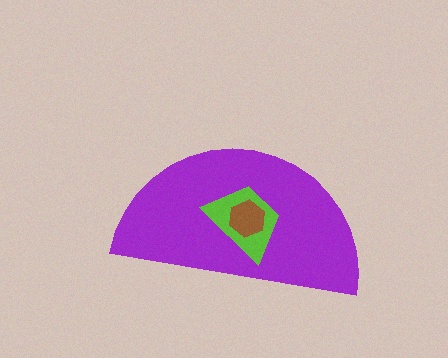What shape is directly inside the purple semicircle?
The lime trapezoid.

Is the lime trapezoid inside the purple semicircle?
Yes.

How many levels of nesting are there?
3.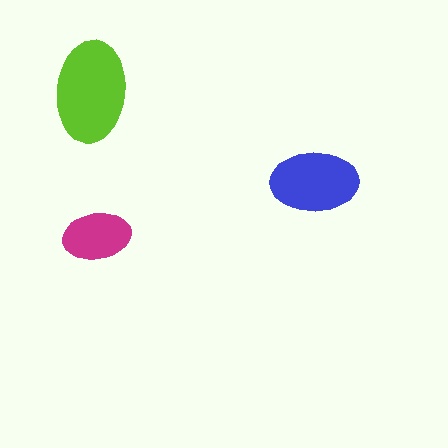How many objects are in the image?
There are 3 objects in the image.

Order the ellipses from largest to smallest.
the lime one, the blue one, the magenta one.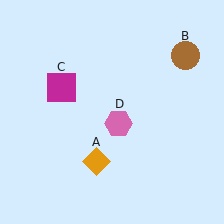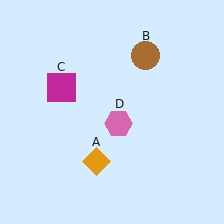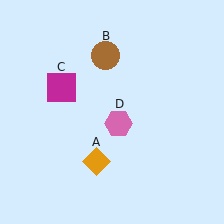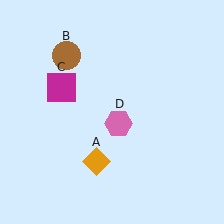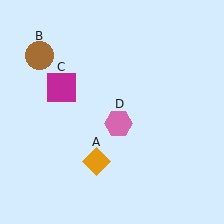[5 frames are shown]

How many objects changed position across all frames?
1 object changed position: brown circle (object B).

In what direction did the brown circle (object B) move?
The brown circle (object B) moved left.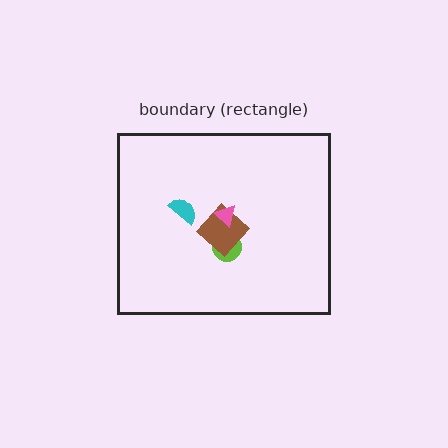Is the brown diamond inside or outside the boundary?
Inside.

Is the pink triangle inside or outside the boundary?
Inside.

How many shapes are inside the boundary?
5 inside, 0 outside.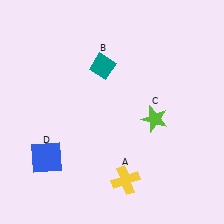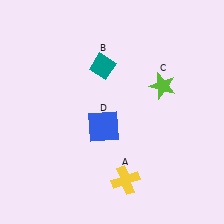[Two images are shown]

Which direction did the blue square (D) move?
The blue square (D) moved right.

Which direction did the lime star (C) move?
The lime star (C) moved up.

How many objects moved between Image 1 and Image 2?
2 objects moved between the two images.